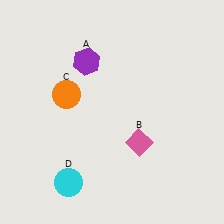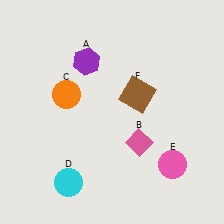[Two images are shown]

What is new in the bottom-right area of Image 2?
A pink circle (E) was added in the bottom-right area of Image 2.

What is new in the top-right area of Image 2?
A brown square (F) was added in the top-right area of Image 2.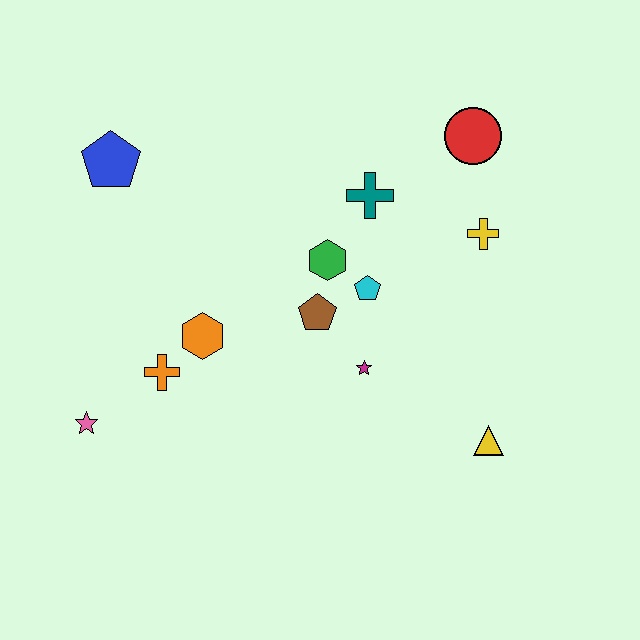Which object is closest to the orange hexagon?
The orange cross is closest to the orange hexagon.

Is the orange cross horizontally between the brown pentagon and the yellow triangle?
No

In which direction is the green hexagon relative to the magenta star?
The green hexagon is above the magenta star.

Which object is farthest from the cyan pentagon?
The pink star is farthest from the cyan pentagon.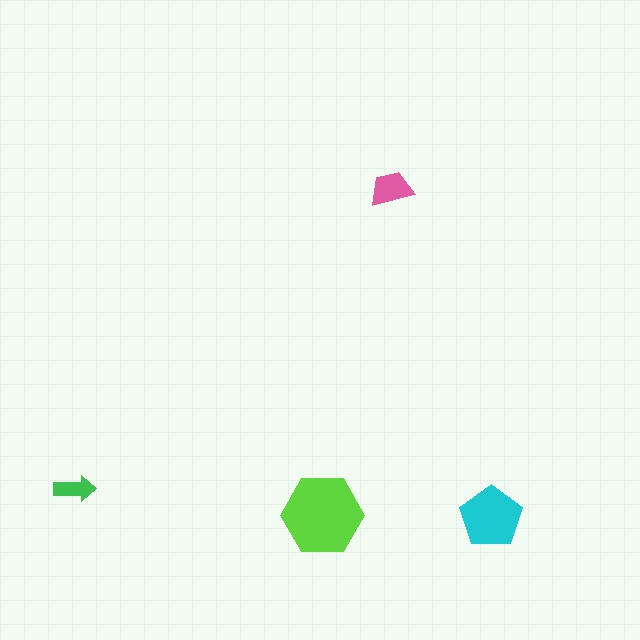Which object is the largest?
The lime hexagon.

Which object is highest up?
The pink trapezoid is topmost.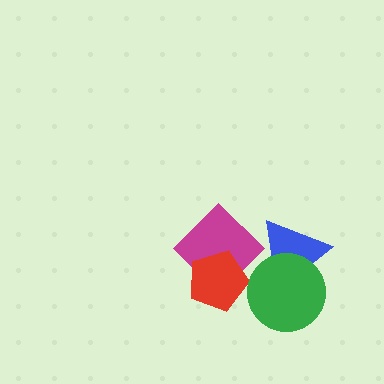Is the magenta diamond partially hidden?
Yes, it is partially covered by another shape.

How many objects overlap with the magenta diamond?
2 objects overlap with the magenta diamond.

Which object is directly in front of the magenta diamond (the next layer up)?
The red pentagon is directly in front of the magenta diamond.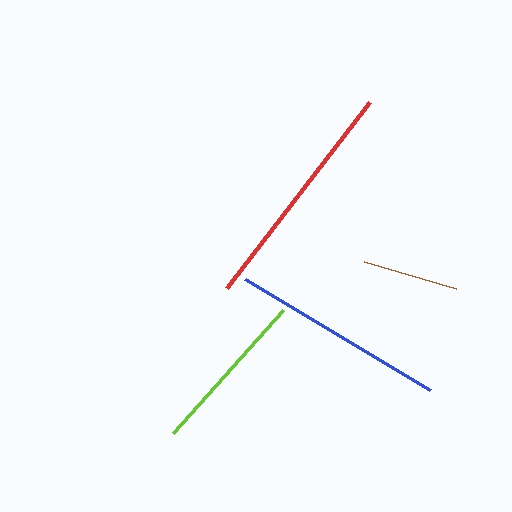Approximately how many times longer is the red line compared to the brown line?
The red line is approximately 2.4 times the length of the brown line.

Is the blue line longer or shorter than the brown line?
The blue line is longer than the brown line.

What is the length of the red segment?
The red segment is approximately 235 pixels long.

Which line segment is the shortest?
The brown line is the shortest at approximately 96 pixels.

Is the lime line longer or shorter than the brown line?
The lime line is longer than the brown line.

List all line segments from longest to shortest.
From longest to shortest: red, blue, lime, brown.